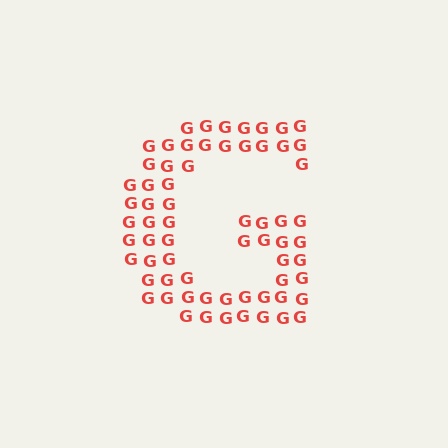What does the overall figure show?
The overall figure shows the letter G.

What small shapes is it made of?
It is made of small letter G's.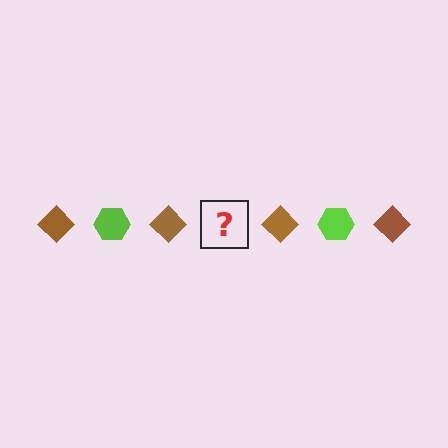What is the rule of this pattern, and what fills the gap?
The rule is that the pattern alternates between brown diamond and lime hexagon. The gap should be filled with a lime hexagon.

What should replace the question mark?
The question mark should be replaced with a lime hexagon.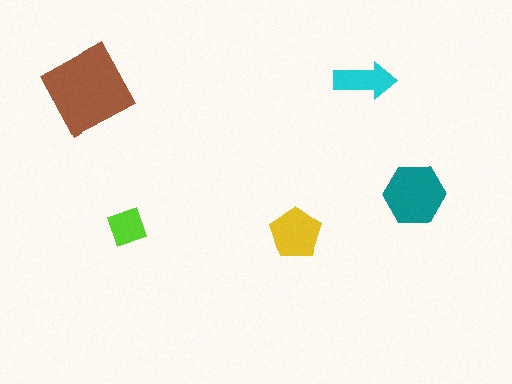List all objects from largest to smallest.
The brown diamond, the teal hexagon, the yellow pentagon, the cyan arrow, the lime square.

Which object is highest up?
The cyan arrow is topmost.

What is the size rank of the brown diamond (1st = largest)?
1st.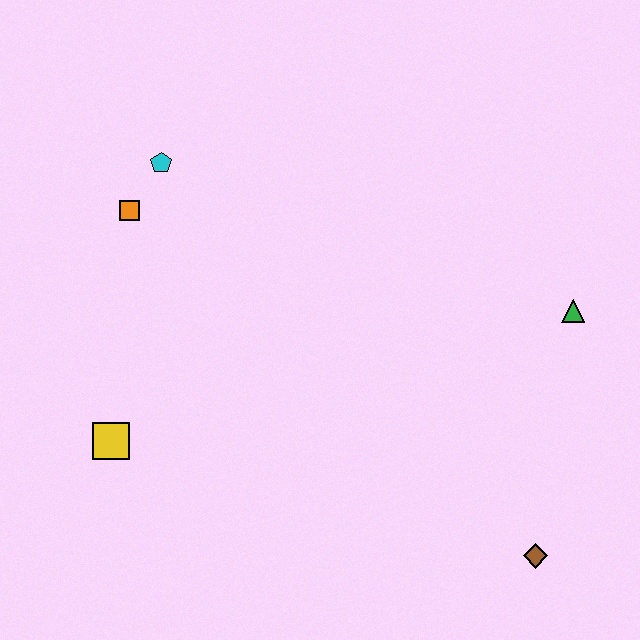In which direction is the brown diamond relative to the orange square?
The brown diamond is to the right of the orange square.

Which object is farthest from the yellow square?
The green triangle is farthest from the yellow square.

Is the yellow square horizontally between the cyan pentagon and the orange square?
No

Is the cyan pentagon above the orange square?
Yes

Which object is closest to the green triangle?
The brown diamond is closest to the green triangle.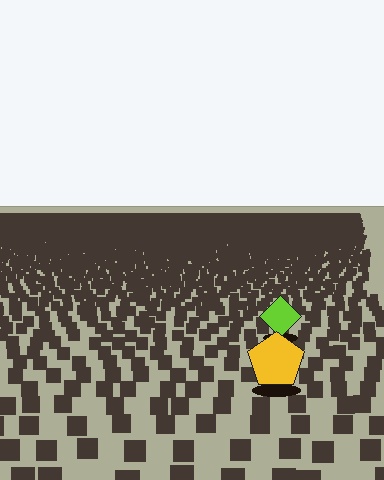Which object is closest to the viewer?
The yellow pentagon is closest. The texture marks near it are larger and more spread out.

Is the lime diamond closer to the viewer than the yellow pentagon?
No. The yellow pentagon is closer — you can tell from the texture gradient: the ground texture is coarser near it.